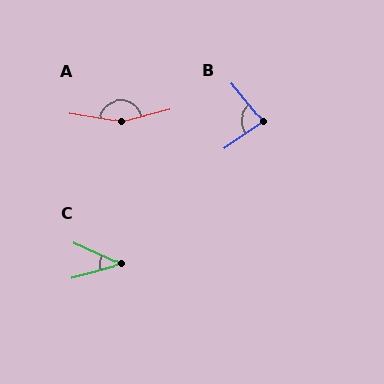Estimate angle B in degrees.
Approximately 85 degrees.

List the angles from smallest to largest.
C (40°), B (85°), A (156°).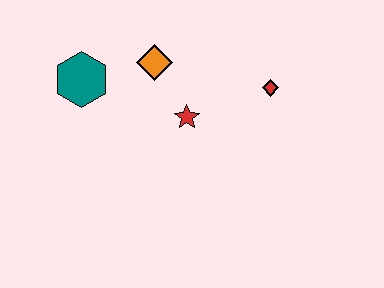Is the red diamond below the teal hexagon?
Yes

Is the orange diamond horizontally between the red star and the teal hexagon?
Yes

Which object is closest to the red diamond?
The red star is closest to the red diamond.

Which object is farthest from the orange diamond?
The red diamond is farthest from the orange diamond.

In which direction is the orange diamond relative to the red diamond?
The orange diamond is to the left of the red diamond.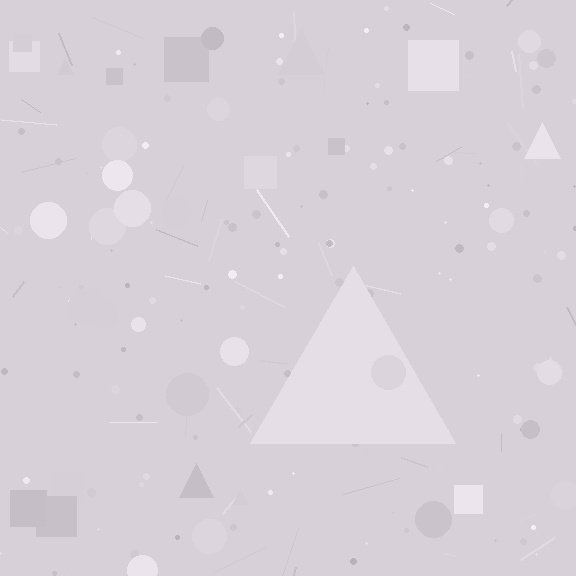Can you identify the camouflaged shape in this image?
The camouflaged shape is a triangle.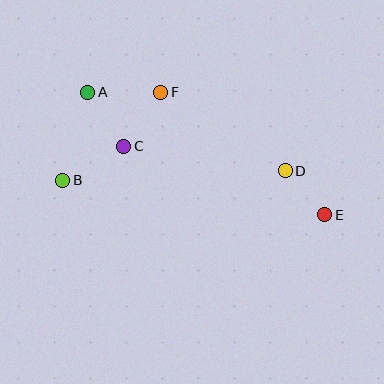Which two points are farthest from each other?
Points A and E are farthest from each other.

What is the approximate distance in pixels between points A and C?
The distance between A and C is approximately 65 pixels.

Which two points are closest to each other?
Points D and E are closest to each other.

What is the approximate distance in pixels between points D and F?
The distance between D and F is approximately 147 pixels.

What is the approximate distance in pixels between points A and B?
The distance between A and B is approximately 91 pixels.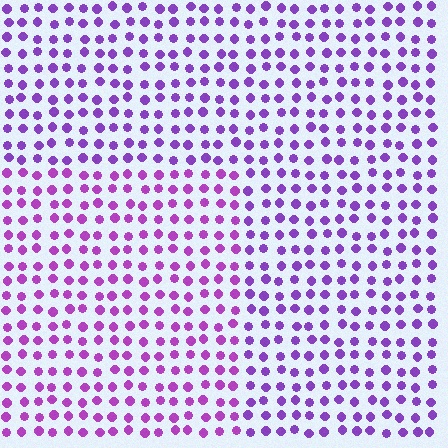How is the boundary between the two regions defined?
The boundary is defined purely by a slight shift in hue (about 20 degrees). Spacing, size, and orientation are identical on both sides.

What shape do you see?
I see a rectangle.